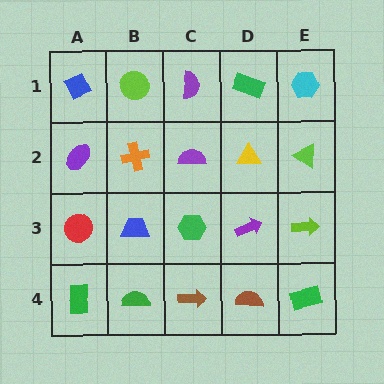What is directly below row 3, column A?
A green rectangle.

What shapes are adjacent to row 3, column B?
An orange cross (row 2, column B), a green semicircle (row 4, column B), a red circle (row 3, column A), a green hexagon (row 3, column C).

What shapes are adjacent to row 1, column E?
A lime triangle (row 2, column E), a green rectangle (row 1, column D).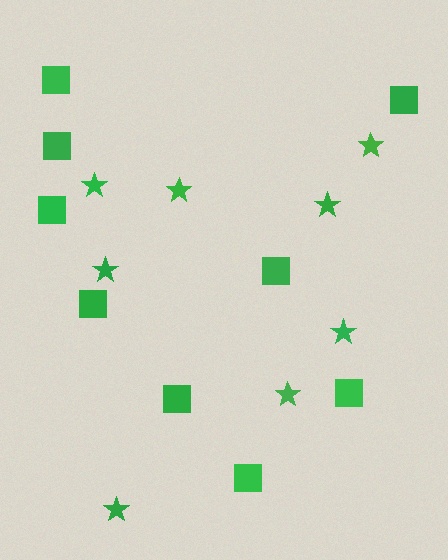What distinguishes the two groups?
There are 2 groups: one group of squares (9) and one group of stars (8).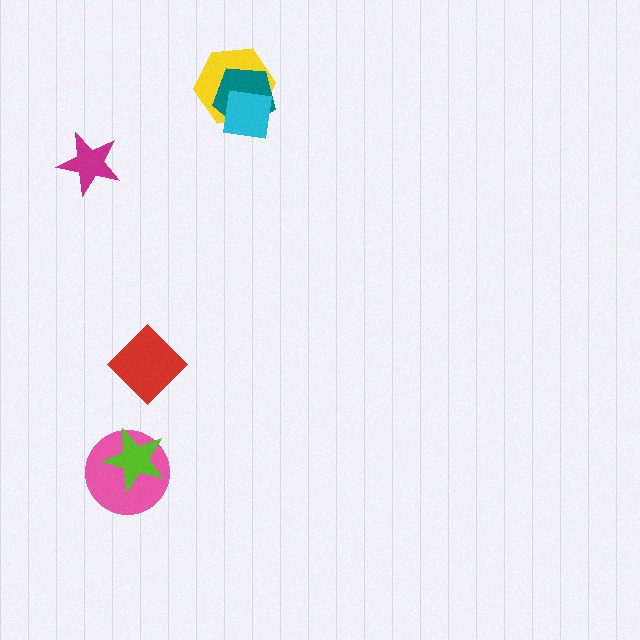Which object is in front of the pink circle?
The lime star is in front of the pink circle.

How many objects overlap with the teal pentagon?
2 objects overlap with the teal pentagon.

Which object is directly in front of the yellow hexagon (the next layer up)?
The teal pentagon is directly in front of the yellow hexagon.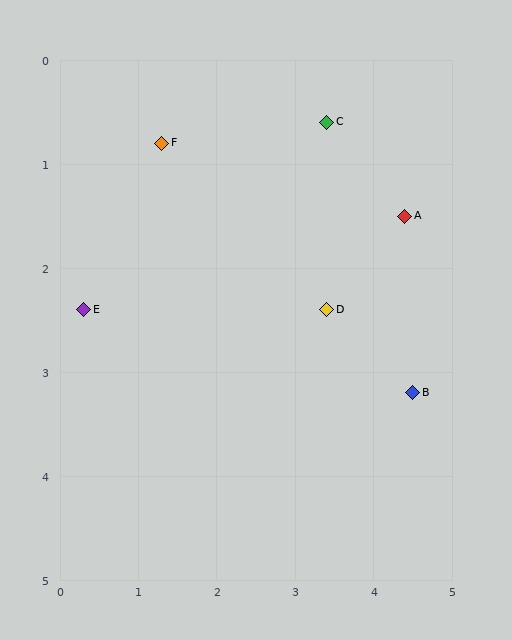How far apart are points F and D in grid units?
Points F and D are about 2.6 grid units apart.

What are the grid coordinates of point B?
Point B is at approximately (4.5, 3.2).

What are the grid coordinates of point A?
Point A is at approximately (4.4, 1.5).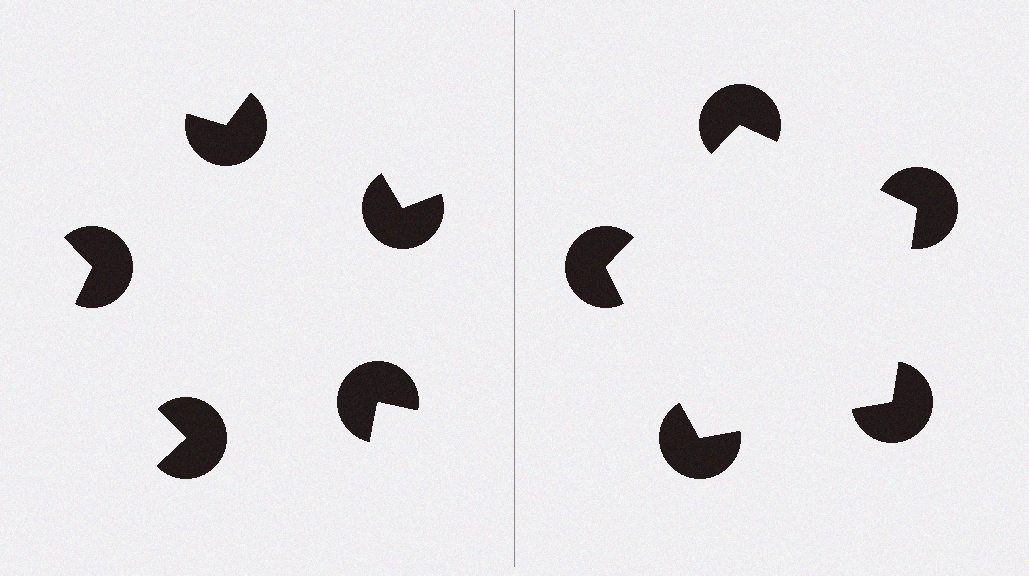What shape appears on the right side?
An illusory pentagon.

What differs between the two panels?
The pac-man discs are positioned identically on both sides; only the wedge orientations differ. On the right they align to a pentagon; on the left they are misaligned.